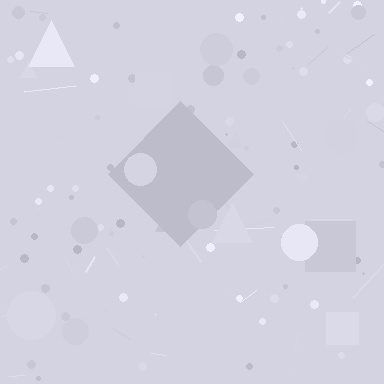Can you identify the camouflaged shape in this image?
The camouflaged shape is a diamond.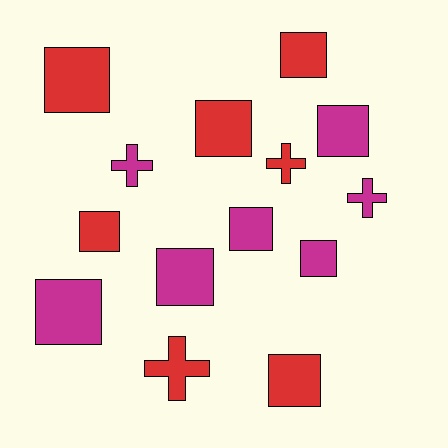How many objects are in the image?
There are 14 objects.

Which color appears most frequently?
Red, with 7 objects.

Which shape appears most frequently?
Square, with 10 objects.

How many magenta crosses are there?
There are 2 magenta crosses.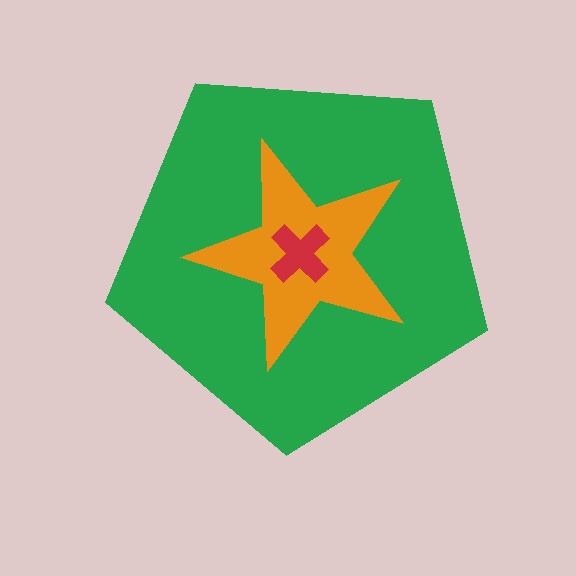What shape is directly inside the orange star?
The red cross.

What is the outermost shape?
The green pentagon.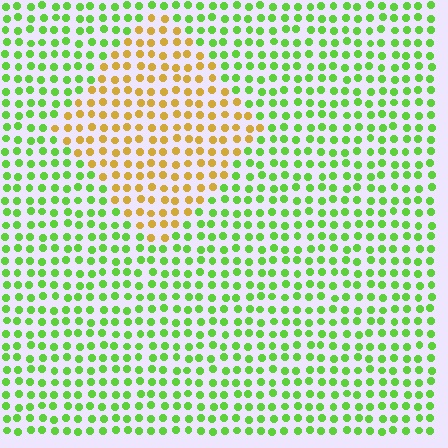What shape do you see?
I see a diamond.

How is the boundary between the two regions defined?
The boundary is defined purely by a slight shift in hue (about 62 degrees). Spacing, size, and orientation are identical on both sides.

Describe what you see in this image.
The image is filled with small lime elements in a uniform arrangement. A diamond-shaped region is visible where the elements are tinted to a slightly different hue, forming a subtle color boundary.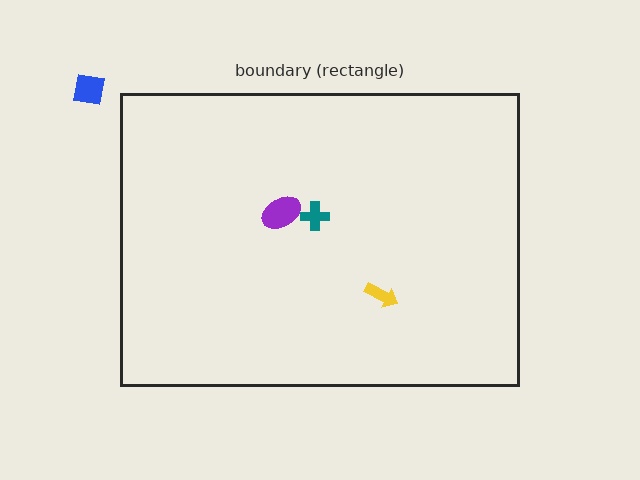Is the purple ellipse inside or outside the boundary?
Inside.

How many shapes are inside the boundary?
3 inside, 1 outside.